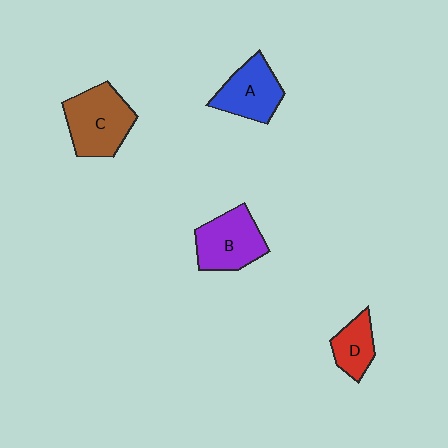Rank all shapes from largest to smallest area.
From largest to smallest: C (brown), B (purple), A (blue), D (red).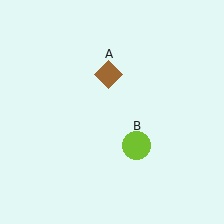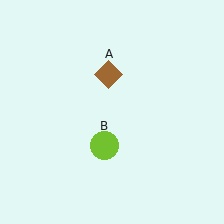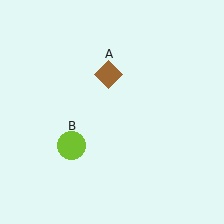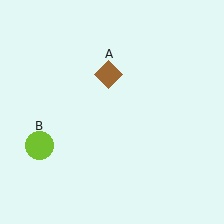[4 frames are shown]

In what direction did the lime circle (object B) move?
The lime circle (object B) moved left.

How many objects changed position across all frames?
1 object changed position: lime circle (object B).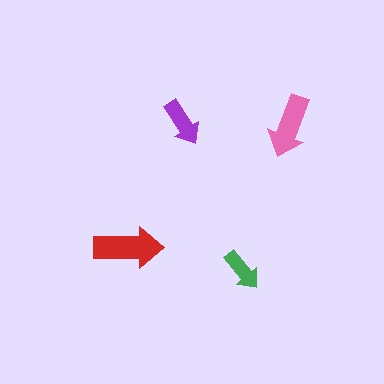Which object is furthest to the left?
The red arrow is leftmost.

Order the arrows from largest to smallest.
the red one, the pink one, the purple one, the green one.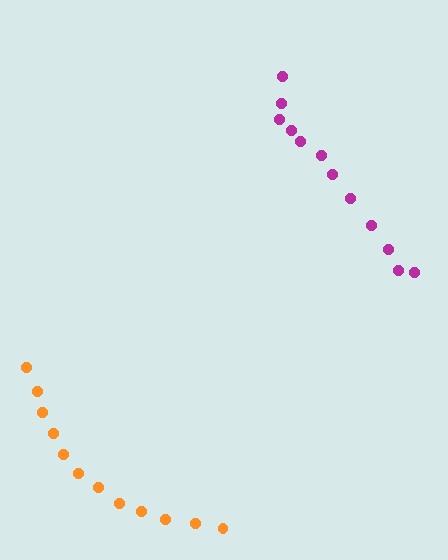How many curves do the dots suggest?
There are 2 distinct paths.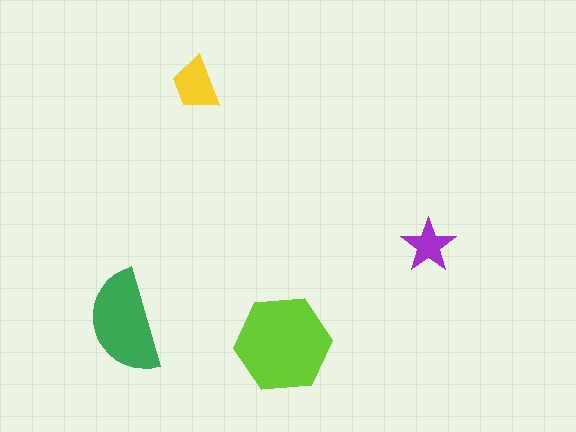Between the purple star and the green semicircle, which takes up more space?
The green semicircle.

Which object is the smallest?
The purple star.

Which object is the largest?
The lime hexagon.